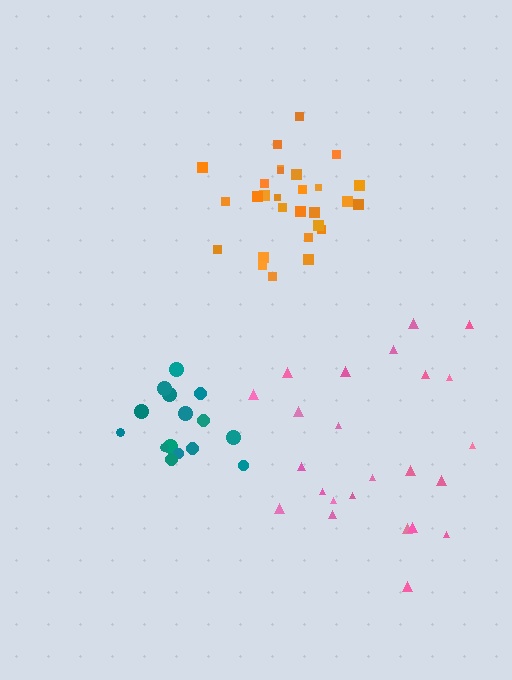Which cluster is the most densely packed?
Orange.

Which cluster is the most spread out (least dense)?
Pink.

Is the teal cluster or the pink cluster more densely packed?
Teal.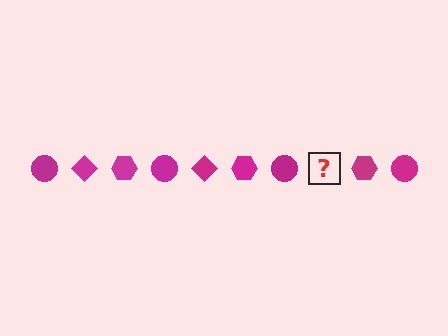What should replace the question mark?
The question mark should be replaced with a magenta diamond.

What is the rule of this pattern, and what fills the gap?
The rule is that the pattern cycles through circle, diamond, hexagon shapes in magenta. The gap should be filled with a magenta diamond.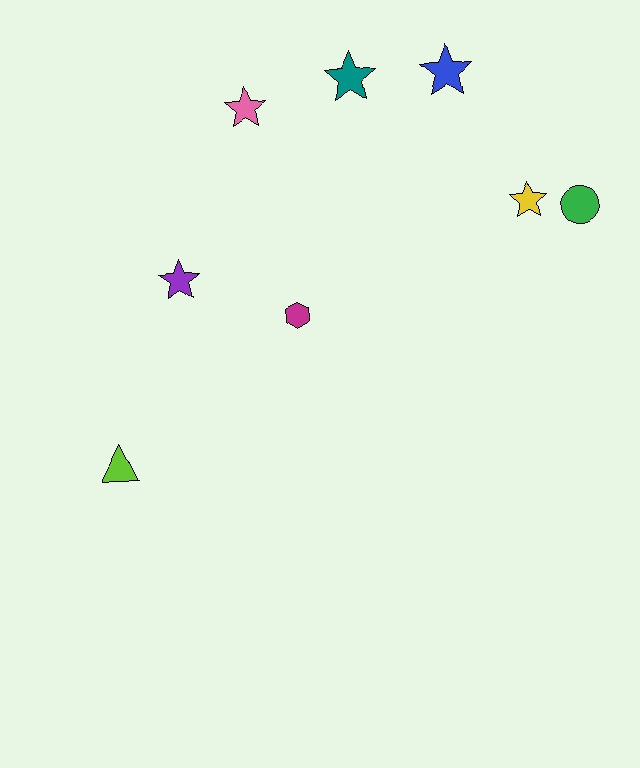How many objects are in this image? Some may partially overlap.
There are 8 objects.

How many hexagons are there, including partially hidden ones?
There is 1 hexagon.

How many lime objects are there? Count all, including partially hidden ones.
There is 1 lime object.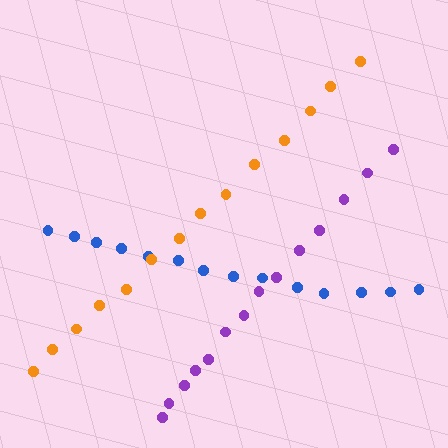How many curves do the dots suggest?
There are 3 distinct paths.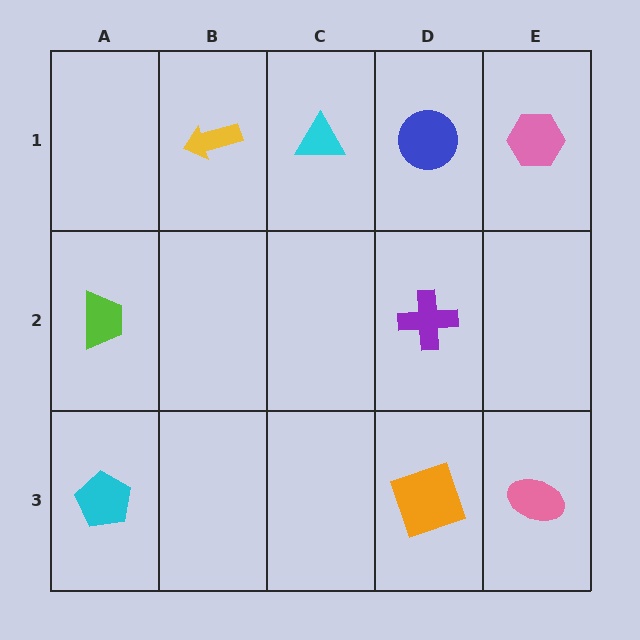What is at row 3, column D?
An orange square.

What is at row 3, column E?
A pink ellipse.